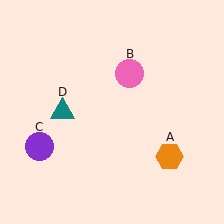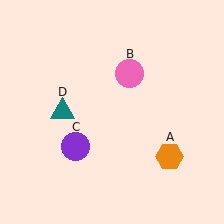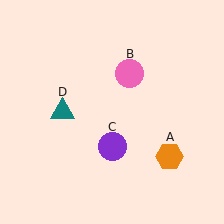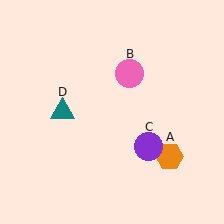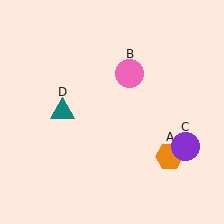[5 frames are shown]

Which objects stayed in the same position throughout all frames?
Orange hexagon (object A) and pink circle (object B) and teal triangle (object D) remained stationary.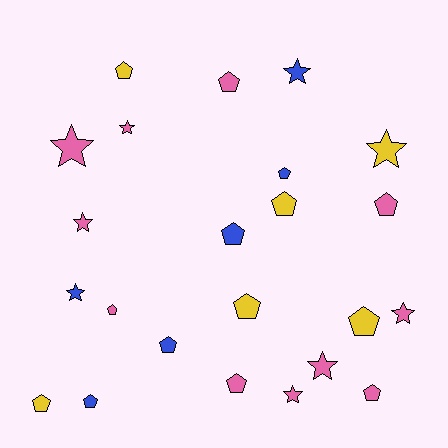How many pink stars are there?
There are 6 pink stars.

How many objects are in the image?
There are 23 objects.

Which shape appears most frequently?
Pentagon, with 14 objects.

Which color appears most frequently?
Pink, with 11 objects.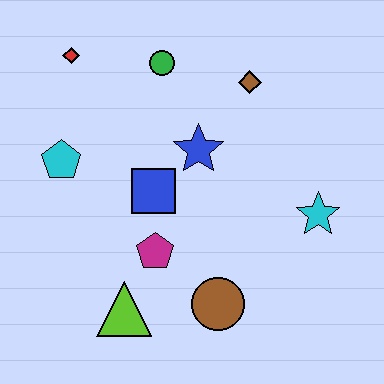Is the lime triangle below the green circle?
Yes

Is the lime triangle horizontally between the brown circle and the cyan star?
No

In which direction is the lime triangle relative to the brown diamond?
The lime triangle is below the brown diamond.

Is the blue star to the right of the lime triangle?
Yes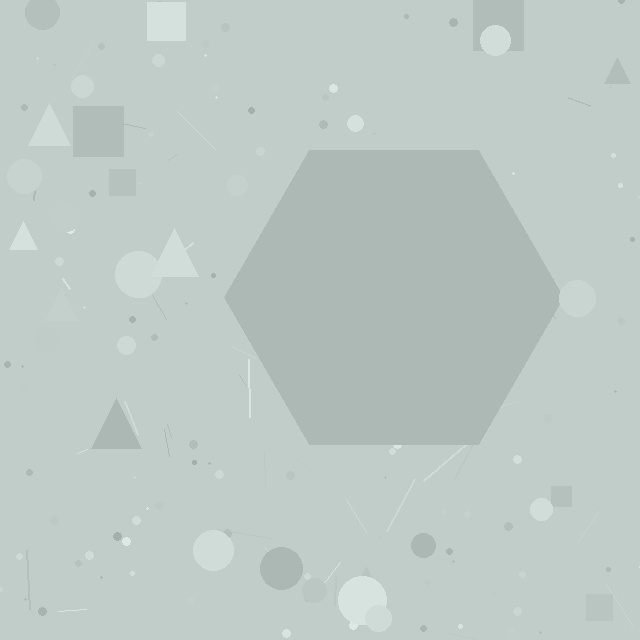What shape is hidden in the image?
A hexagon is hidden in the image.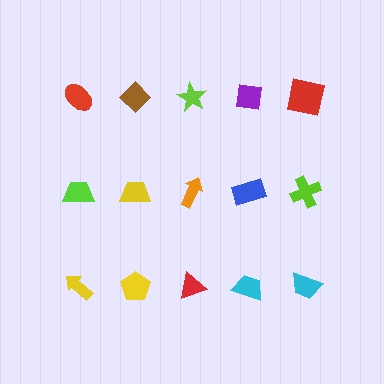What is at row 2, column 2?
A yellow trapezoid.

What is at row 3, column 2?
A yellow pentagon.